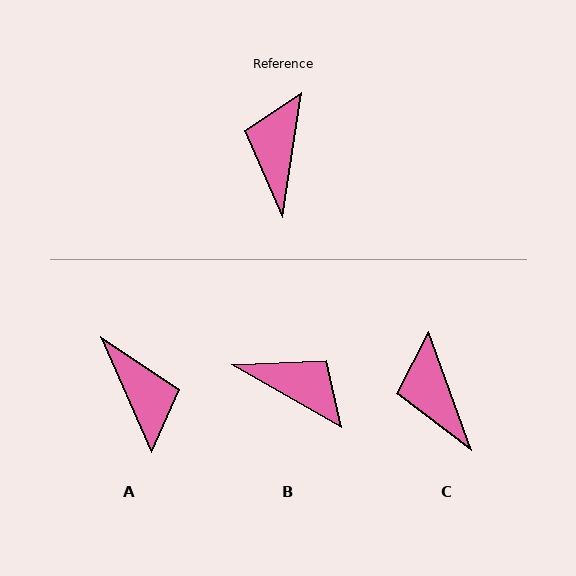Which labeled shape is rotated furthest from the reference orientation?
A, about 148 degrees away.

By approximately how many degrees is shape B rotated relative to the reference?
Approximately 111 degrees clockwise.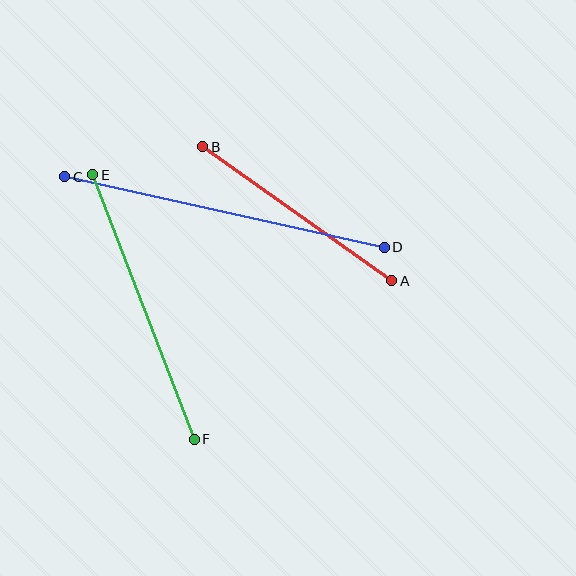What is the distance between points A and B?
The distance is approximately 232 pixels.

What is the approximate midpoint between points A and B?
The midpoint is at approximately (297, 214) pixels.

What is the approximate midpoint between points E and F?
The midpoint is at approximately (143, 307) pixels.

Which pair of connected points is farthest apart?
Points C and D are farthest apart.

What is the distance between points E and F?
The distance is approximately 283 pixels.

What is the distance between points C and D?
The distance is approximately 327 pixels.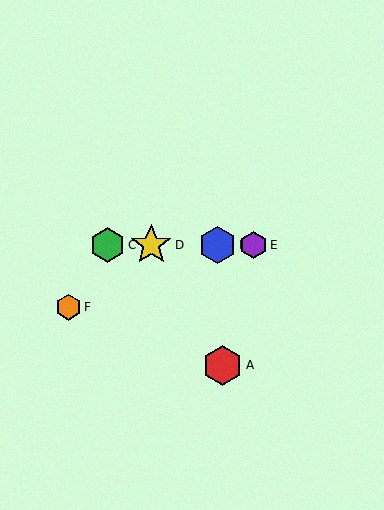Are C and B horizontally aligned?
Yes, both are at y≈245.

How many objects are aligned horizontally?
4 objects (B, C, D, E) are aligned horizontally.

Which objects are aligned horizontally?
Objects B, C, D, E are aligned horizontally.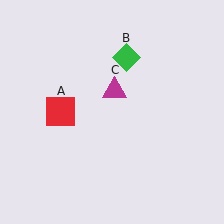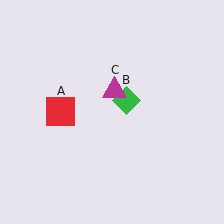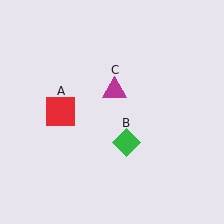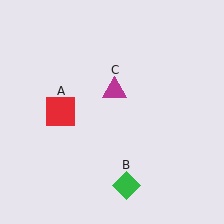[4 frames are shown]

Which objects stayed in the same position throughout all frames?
Red square (object A) and magenta triangle (object C) remained stationary.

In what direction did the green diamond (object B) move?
The green diamond (object B) moved down.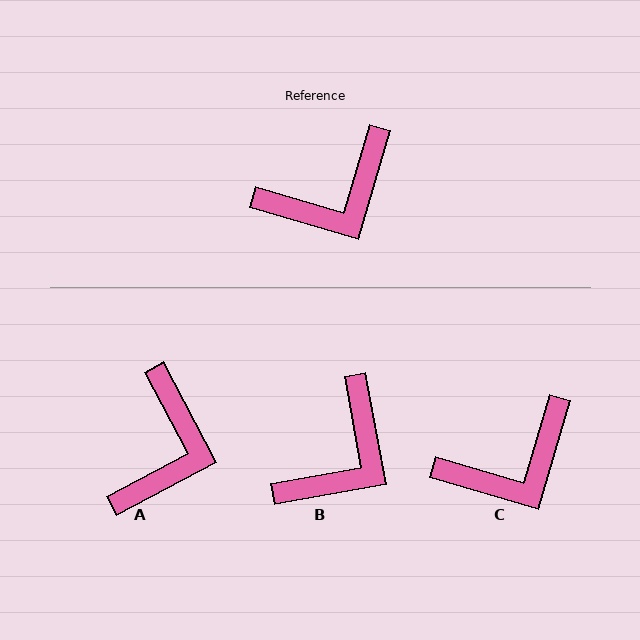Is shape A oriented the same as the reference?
No, it is off by about 45 degrees.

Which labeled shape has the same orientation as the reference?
C.